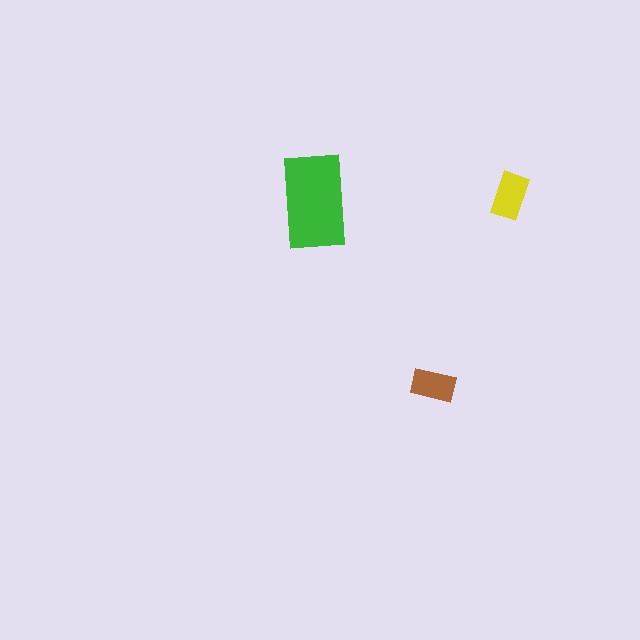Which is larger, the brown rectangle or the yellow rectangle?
The yellow one.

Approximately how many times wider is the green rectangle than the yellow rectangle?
About 2 times wider.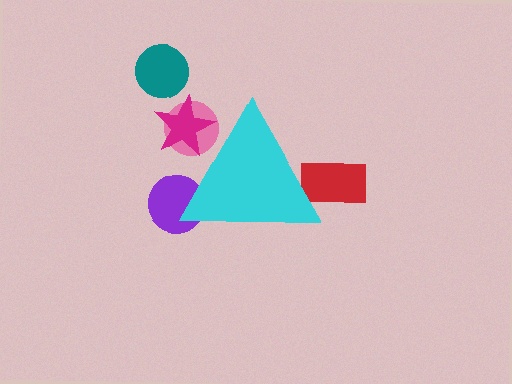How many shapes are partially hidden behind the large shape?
4 shapes are partially hidden.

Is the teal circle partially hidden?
No, the teal circle is fully visible.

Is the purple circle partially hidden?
Yes, the purple circle is partially hidden behind the cyan triangle.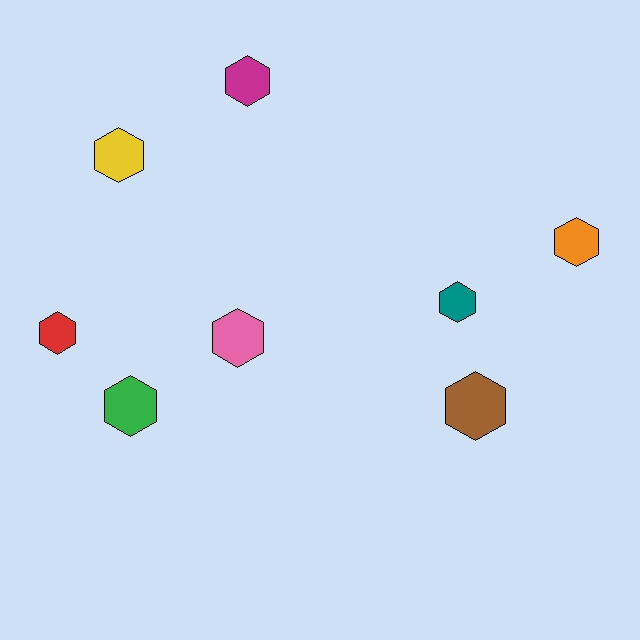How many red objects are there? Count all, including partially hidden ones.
There is 1 red object.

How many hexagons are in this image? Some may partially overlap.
There are 8 hexagons.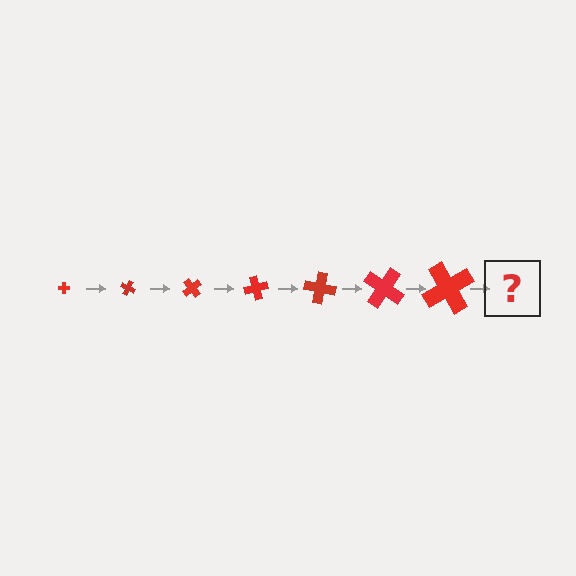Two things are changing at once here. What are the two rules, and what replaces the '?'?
The two rules are that the cross grows larger each step and it rotates 25 degrees each step. The '?' should be a cross, larger than the previous one and rotated 175 degrees from the start.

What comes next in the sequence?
The next element should be a cross, larger than the previous one and rotated 175 degrees from the start.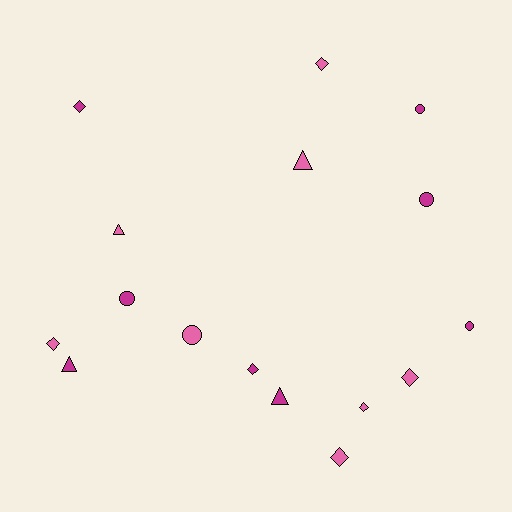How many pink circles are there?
There is 1 pink circle.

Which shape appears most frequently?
Diamond, with 7 objects.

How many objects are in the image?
There are 16 objects.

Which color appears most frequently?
Magenta, with 8 objects.